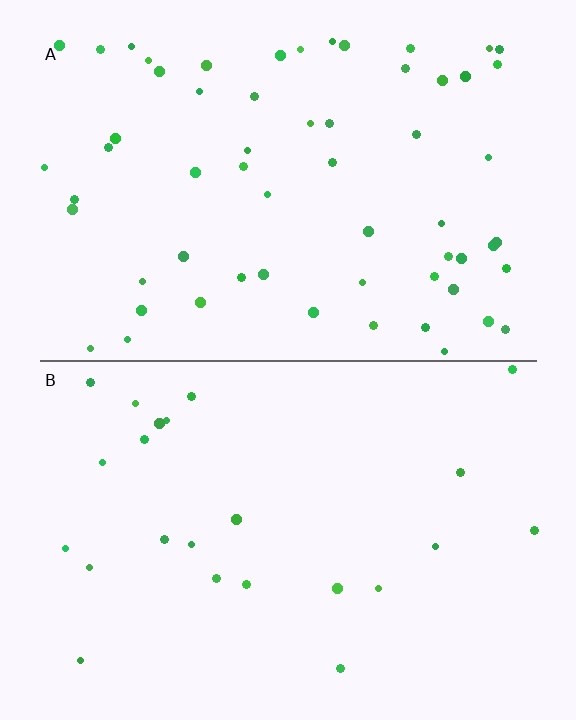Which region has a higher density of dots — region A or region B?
A (the top).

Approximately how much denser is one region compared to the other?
Approximately 2.6× — region A over region B.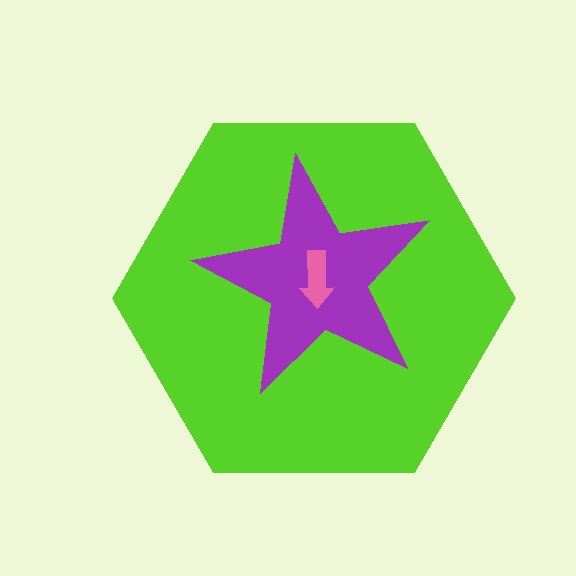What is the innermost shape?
The pink arrow.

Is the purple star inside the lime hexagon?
Yes.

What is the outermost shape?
The lime hexagon.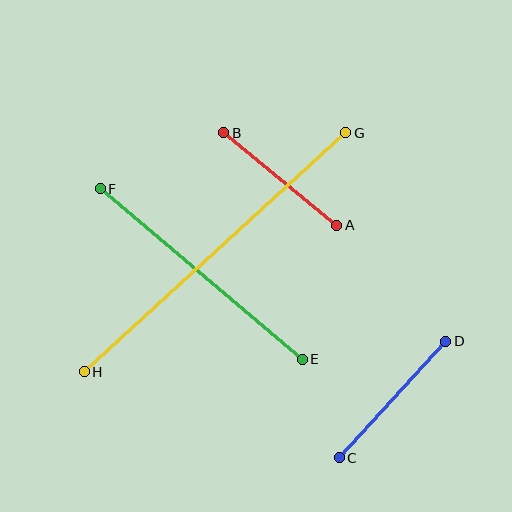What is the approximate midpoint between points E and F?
The midpoint is at approximately (201, 274) pixels.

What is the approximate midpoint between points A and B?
The midpoint is at approximately (280, 179) pixels.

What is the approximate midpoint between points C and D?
The midpoint is at approximately (393, 399) pixels.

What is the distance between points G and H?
The distance is approximately 354 pixels.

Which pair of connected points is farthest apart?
Points G and H are farthest apart.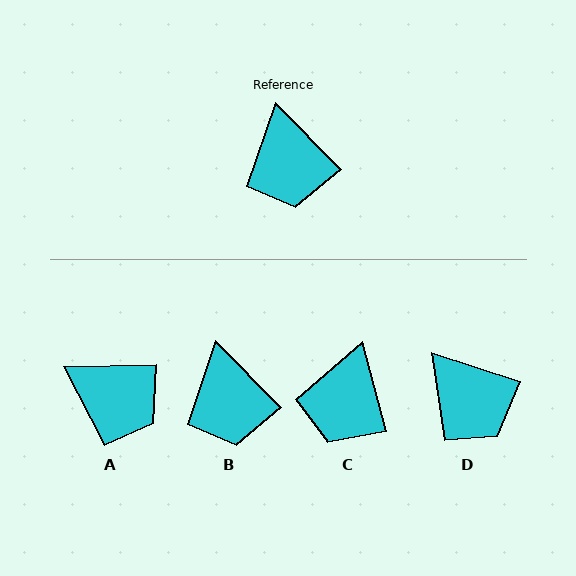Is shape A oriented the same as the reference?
No, it is off by about 47 degrees.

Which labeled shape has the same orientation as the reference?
B.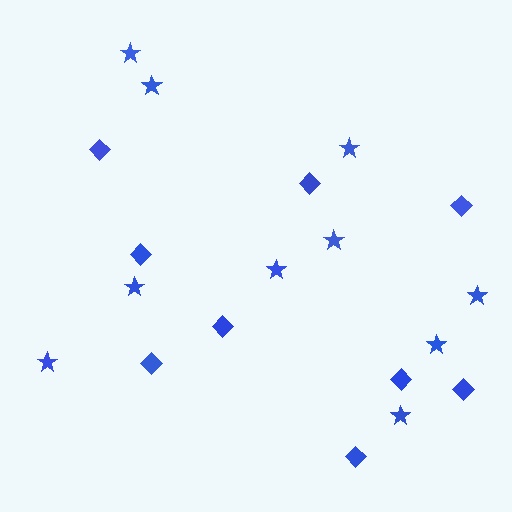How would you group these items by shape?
There are 2 groups: one group of stars (10) and one group of diamonds (9).